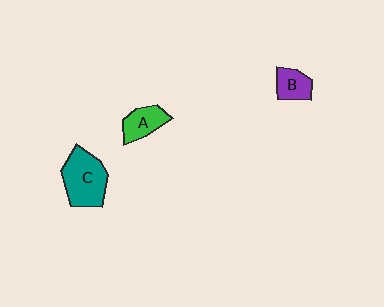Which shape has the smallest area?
Shape B (purple).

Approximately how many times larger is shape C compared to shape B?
Approximately 2.0 times.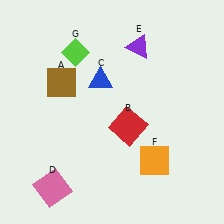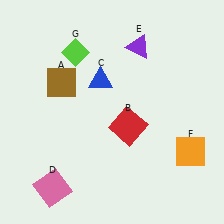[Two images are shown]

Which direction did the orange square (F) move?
The orange square (F) moved right.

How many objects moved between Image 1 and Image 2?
1 object moved between the two images.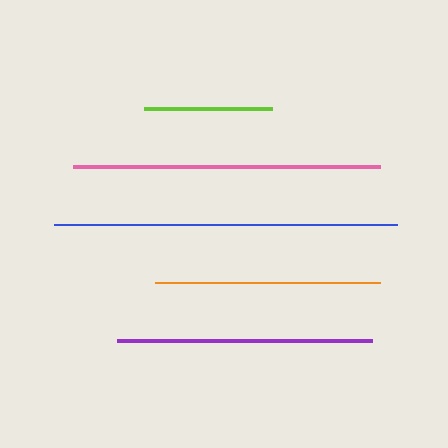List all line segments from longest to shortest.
From longest to shortest: blue, pink, purple, orange, lime.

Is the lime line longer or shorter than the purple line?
The purple line is longer than the lime line.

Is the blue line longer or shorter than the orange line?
The blue line is longer than the orange line.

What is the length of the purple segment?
The purple segment is approximately 255 pixels long.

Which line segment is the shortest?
The lime line is the shortest at approximately 128 pixels.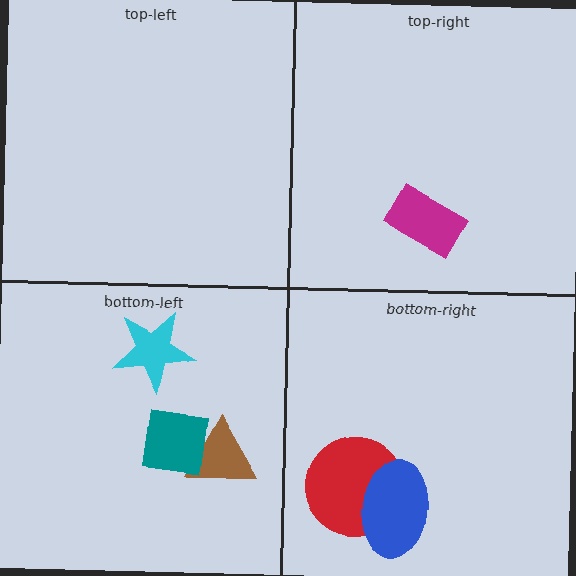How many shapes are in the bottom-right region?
2.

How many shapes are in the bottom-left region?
3.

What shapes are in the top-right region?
The magenta rectangle.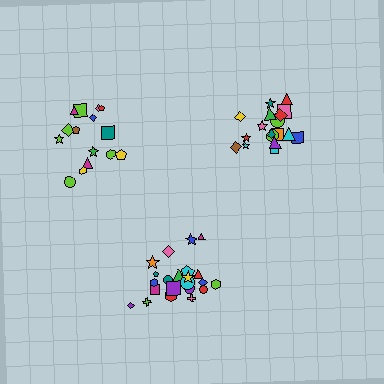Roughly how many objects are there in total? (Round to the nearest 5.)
Roughly 55 objects in total.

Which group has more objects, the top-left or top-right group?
The top-right group.